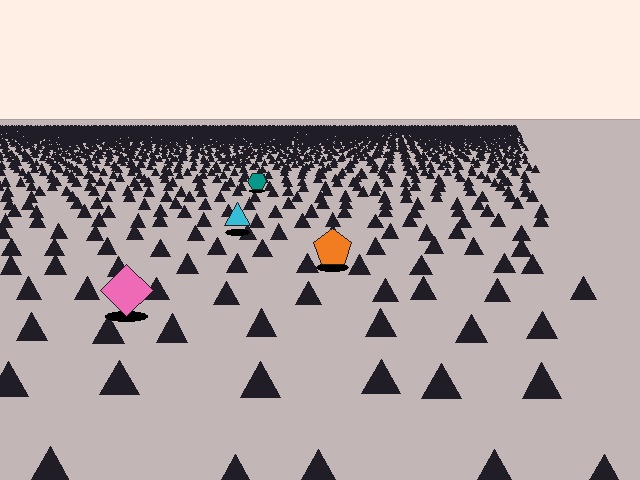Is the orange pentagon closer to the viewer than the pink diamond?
No. The pink diamond is closer — you can tell from the texture gradient: the ground texture is coarser near it.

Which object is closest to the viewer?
The pink diamond is closest. The texture marks near it are larger and more spread out.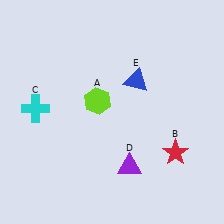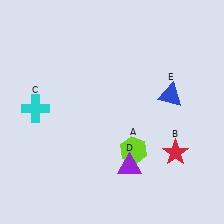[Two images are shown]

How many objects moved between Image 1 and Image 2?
2 objects moved between the two images.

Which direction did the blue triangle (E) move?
The blue triangle (E) moved right.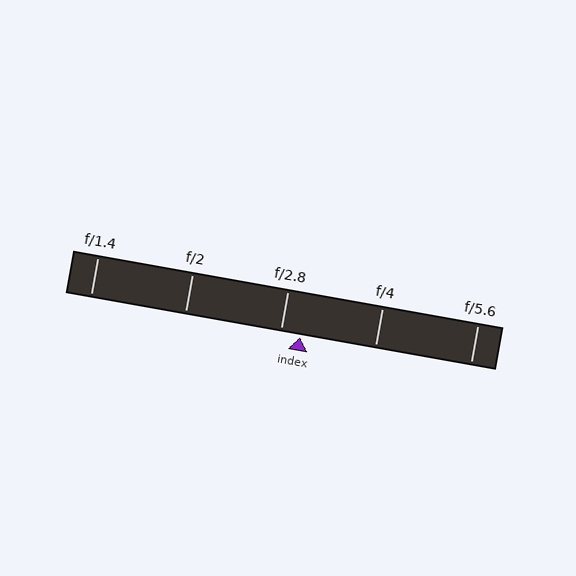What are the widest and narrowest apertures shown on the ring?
The widest aperture shown is f/1.4 and the narrowest is f/5.6.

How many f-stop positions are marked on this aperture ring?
There are 5 f-stop positions marked.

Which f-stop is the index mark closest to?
The index mark is closest to f/2.8.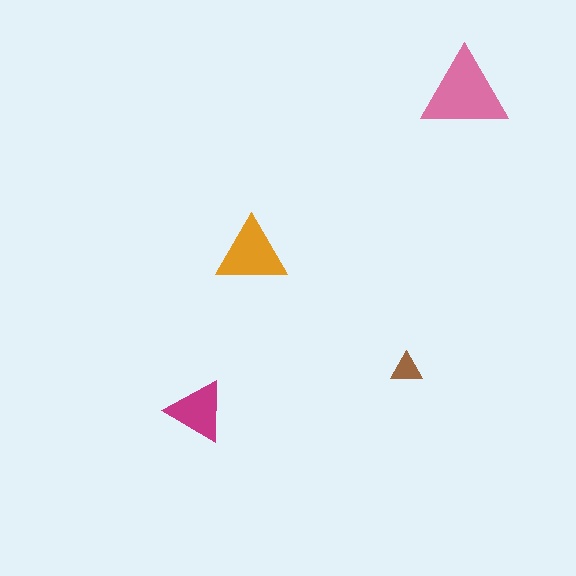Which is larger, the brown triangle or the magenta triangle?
The magenta one.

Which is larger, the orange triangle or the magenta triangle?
The orange one.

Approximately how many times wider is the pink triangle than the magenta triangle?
About 1.5 times wider.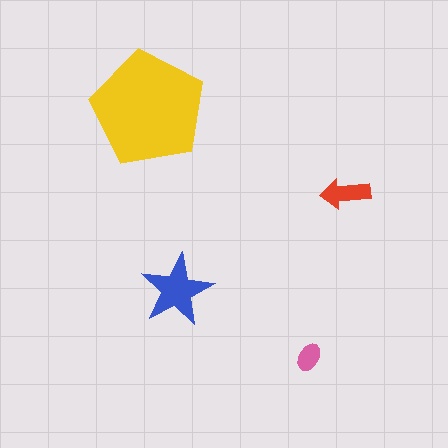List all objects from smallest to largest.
The pink ellipse, the red arrow, the blue star, the yellow pentagon.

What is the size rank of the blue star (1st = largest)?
2nd.